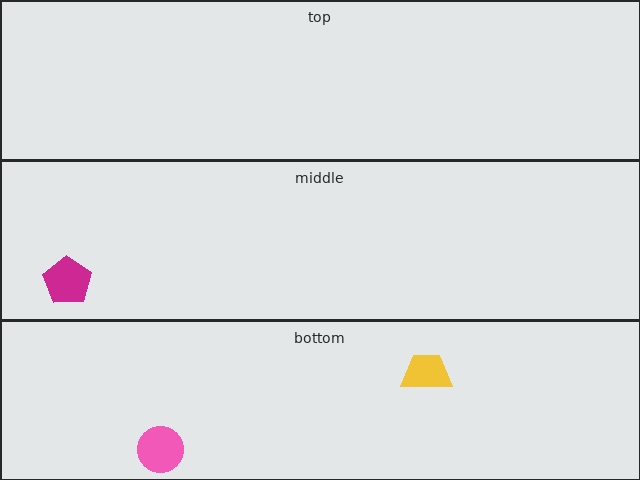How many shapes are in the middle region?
1.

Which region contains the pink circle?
The bottom region.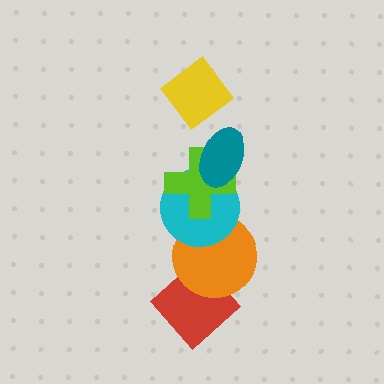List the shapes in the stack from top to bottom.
From top to bottom: the yellow diamond, the teal ellipse, the lime cross, the cyan circle, the orange circle, the red diamond.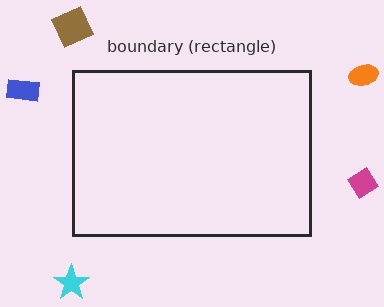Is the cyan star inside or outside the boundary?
Outside.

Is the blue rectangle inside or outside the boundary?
Outside.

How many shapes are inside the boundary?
0 inside, 5 outside.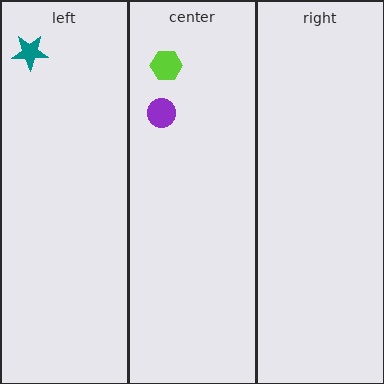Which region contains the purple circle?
The center region.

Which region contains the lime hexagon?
The center region.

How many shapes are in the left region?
1.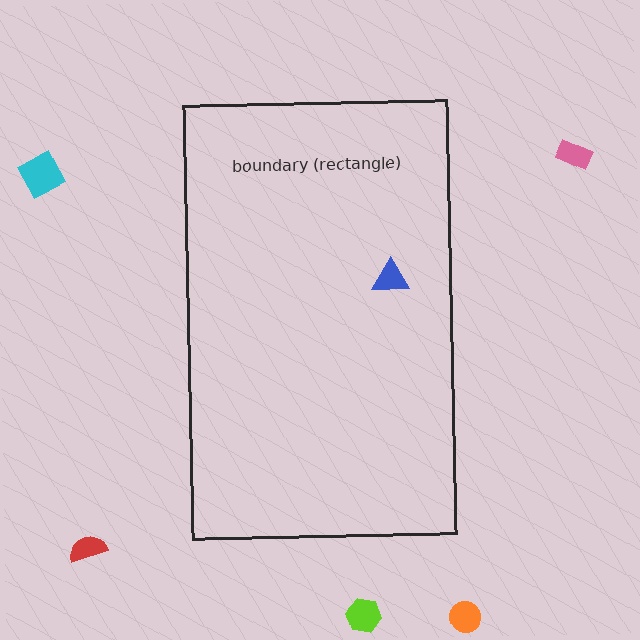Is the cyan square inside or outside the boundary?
Outside.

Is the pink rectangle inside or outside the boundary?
Outside.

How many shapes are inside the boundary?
1 inside, 5 outside.